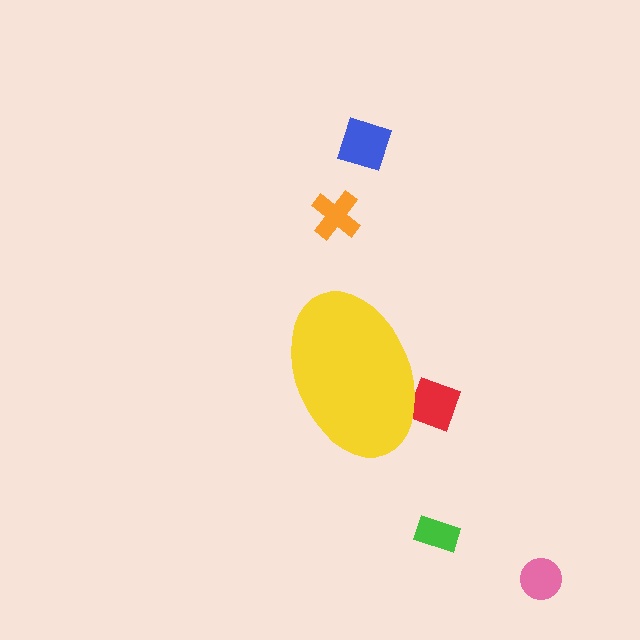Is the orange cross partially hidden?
No, the orange cross is fully visible.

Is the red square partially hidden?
Yes, the red square is partially hidden behind the yellow ellipse.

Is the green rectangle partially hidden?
No, the green rectangle is fully visible.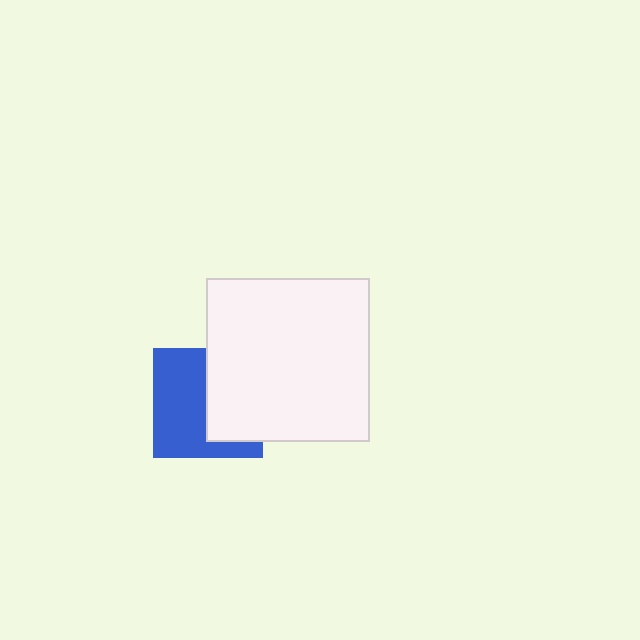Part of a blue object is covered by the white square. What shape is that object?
It is a square.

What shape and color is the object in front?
The object in front is a white square.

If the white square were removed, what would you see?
You would see the complete blue square.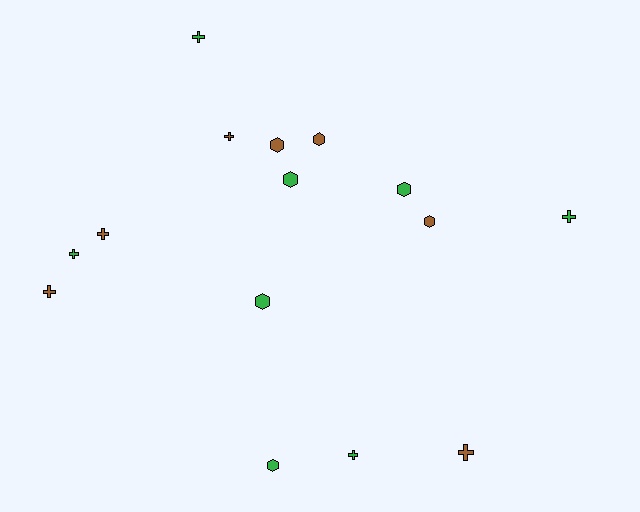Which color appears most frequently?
Green, with 8 objects.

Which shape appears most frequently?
Cross, with 8 objects.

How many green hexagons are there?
There are 4 green hexagons.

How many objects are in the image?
There are 15 objects.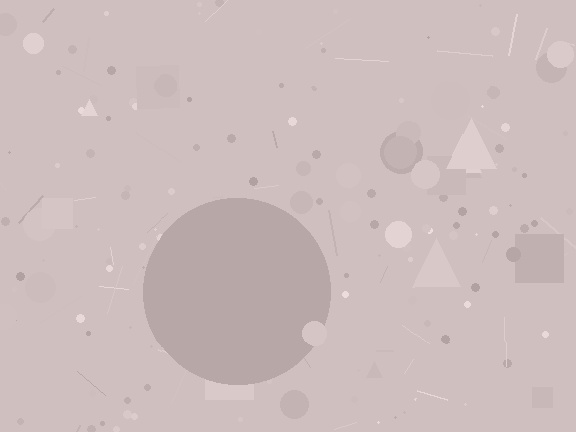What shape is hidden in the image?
A circle is hidden in the image.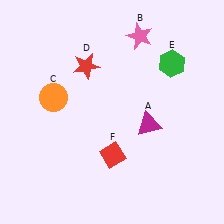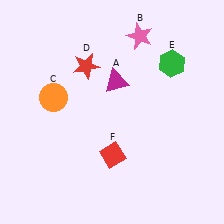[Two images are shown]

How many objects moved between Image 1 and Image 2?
1 object moved between the two images.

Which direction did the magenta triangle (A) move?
The magenta triangle (A) moved up.